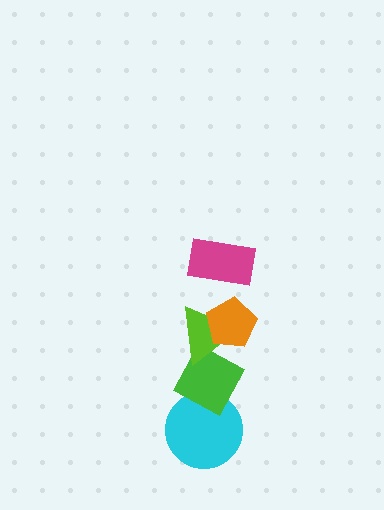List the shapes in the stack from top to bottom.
From top to bottom: the magenta rectangle, the orange pentagon, the lime triangle, the green diamond, the cyan circle.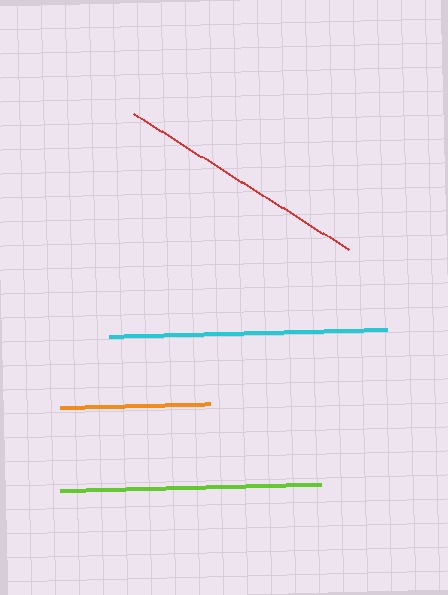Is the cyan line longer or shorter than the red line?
The cyan line is longer than the red line.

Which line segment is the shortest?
The orange line is the shortest at approximately 150 pixels.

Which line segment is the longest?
The cyan line is the longest at approximately 279 pixels.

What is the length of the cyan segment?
The cyan segment is approximately 279 pixels long.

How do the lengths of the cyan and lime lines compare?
The cyan and lime lines are approximately the same length.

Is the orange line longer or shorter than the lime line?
The lime line is longer than the orange line.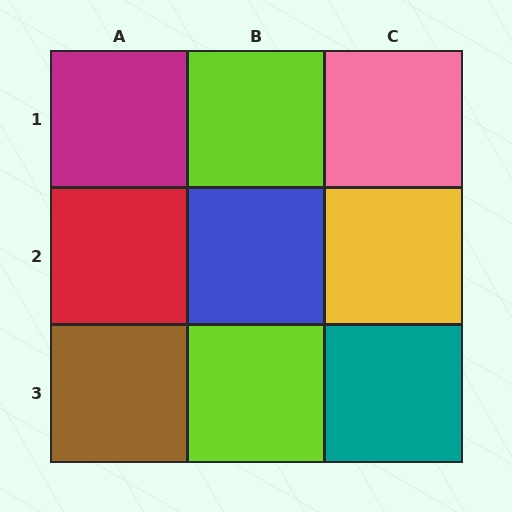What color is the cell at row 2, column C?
Yellow.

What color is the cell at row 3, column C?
Teal.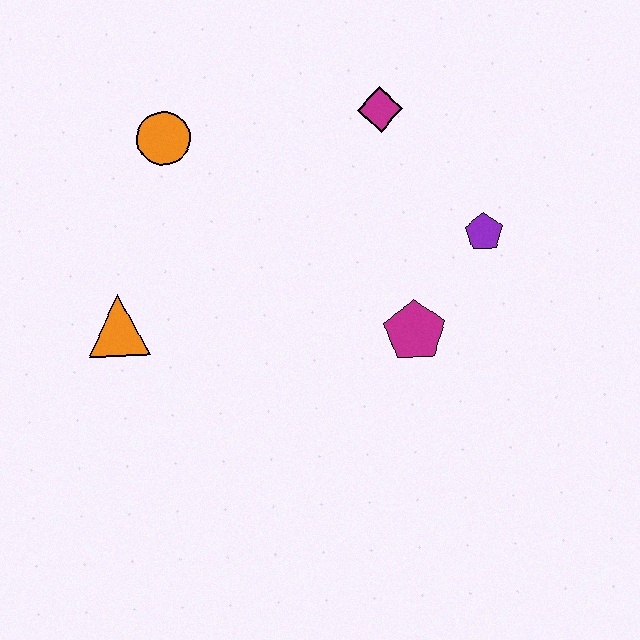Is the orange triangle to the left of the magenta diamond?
Yes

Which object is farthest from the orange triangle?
The purple pentagon is farthest from the orange triangle.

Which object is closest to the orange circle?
The orange triangle is closest to the orange circle.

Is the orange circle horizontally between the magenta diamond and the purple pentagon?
No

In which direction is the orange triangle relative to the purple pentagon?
The orange triangle is to the left of the purple pentagon.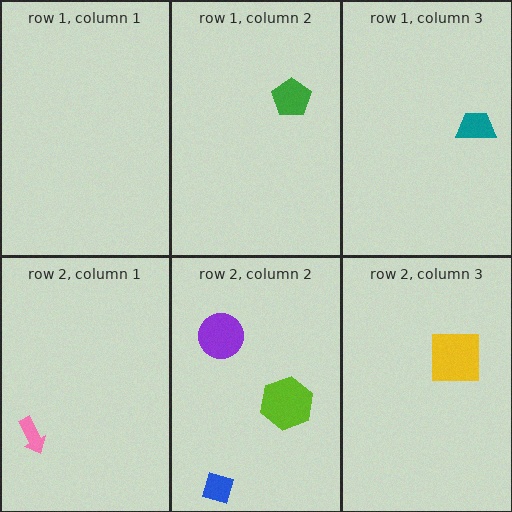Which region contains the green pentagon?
The row 1, column 2 region.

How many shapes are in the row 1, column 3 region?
1.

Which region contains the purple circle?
The row 2, column 2 region.